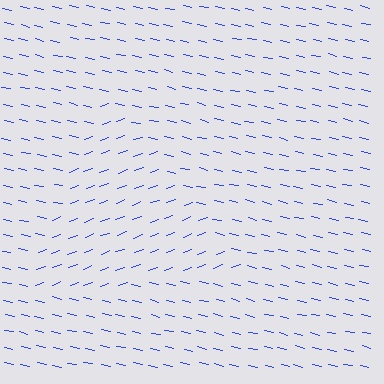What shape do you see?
I see a triangle.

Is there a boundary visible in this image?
Yes, there is a texture boundary formed by a change in line orientation.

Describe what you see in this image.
The image is filled with small blue line segments. A triangle region in the image has lines oriented differently from the surrounding lines, creating a visible texture boundary.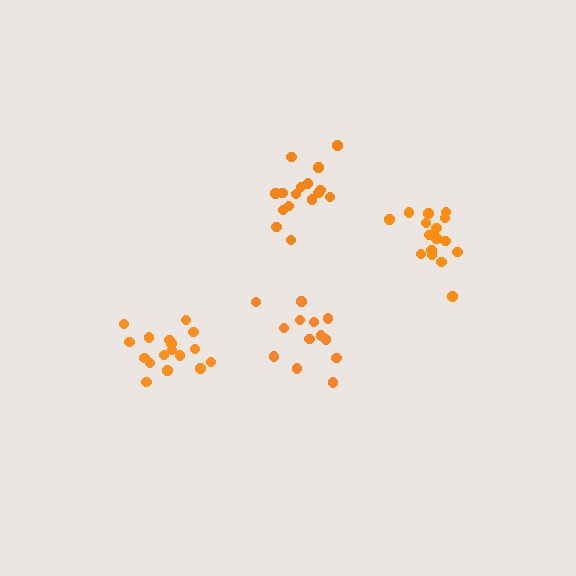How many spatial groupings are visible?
There are 4 spatial groupings.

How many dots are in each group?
Group 1: 17 dots, Group 2: 16 dots, Group 3: 13 dots, Group 4: 16 dots (62 total).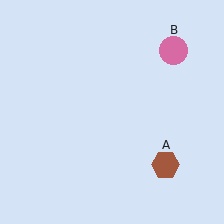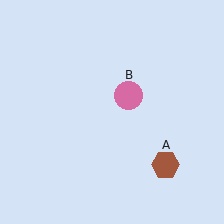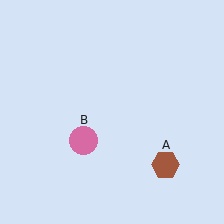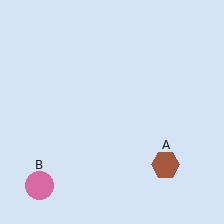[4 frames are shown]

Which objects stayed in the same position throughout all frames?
Brown hexagon (object A) remained stationary.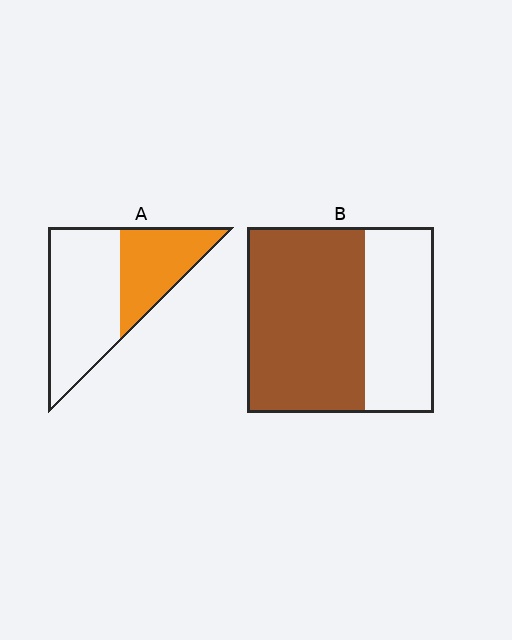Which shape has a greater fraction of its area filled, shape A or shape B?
Shape B.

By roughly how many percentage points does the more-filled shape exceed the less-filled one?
By roughly 25 percentage points (B over A).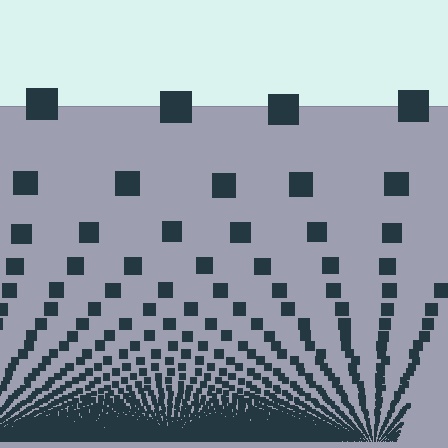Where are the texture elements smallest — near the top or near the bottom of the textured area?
Near the bottom.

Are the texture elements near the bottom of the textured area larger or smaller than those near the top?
Smaller. The gradient is inverted — elements near the bottom are smaller and denser.